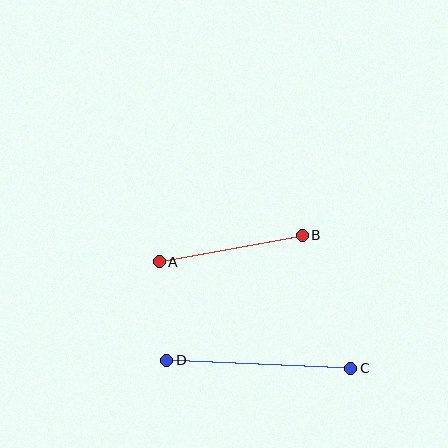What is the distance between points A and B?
The distance is approximately 145 pixels.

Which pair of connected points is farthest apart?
Points C and D are farthest apart.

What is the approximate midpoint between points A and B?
The midpoint is at approximately (231, 248) pixels.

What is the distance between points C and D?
The distance is approximately 185 pixels.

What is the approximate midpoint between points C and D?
The midpoint is at approximately (259, 364) pixels.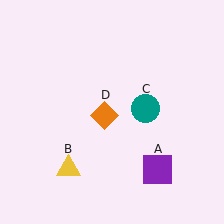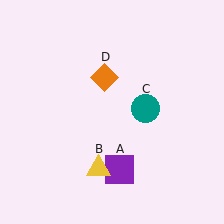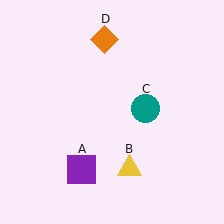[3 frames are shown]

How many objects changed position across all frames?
3 objects changed position: purple square (object A), yellow triangle (object B), orange diamond (object D).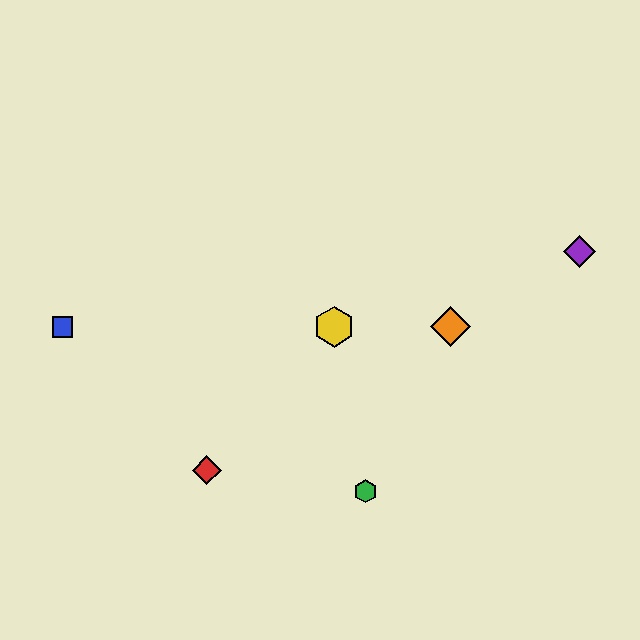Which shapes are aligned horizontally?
The blue square, the yellow hexagon, the orange diamond are aligned horizontally.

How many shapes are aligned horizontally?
3 shapes (the blue square, the yellow hexagon, the orange diamond) are aligned horizontally.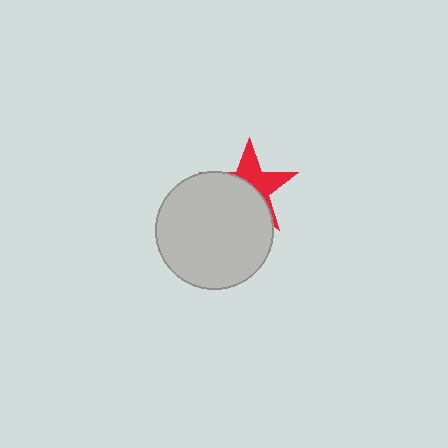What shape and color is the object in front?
The object in front is a light gray circle.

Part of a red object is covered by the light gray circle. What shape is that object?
It is a star.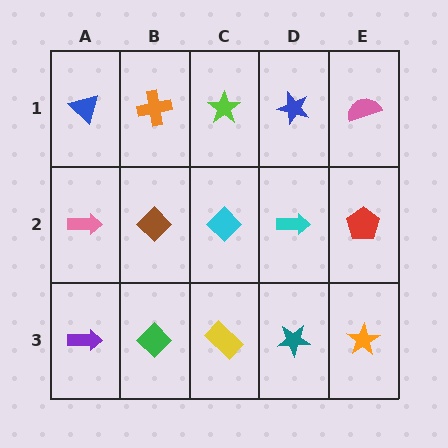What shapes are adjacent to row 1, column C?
A cyan diamond (row 2, column C), an orange cross (row 1, column B), a blue star (row 1, column D).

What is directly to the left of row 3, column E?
A teal star.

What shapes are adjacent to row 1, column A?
A pink arrow (row 2, column A), an orange cross (row 1, column B).